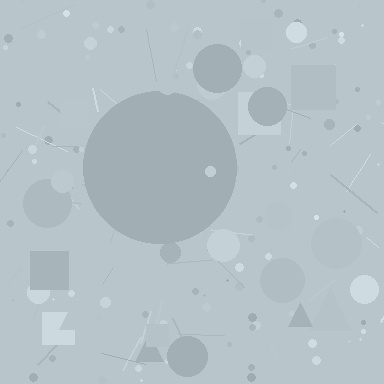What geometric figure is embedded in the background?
A circle is embedded in the background.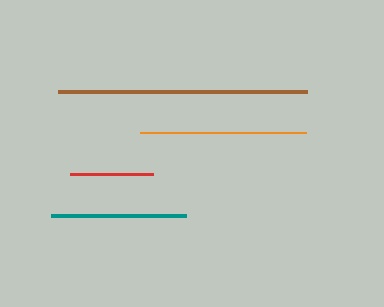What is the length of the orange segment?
The orange segment is approximately 166 pixels long.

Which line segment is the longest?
The brown line is the longest at approximately 249 pixels.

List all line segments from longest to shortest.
From longest to shortest: brown, orange, teal, red.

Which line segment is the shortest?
The red line is the shortest at approximately 84 pixels.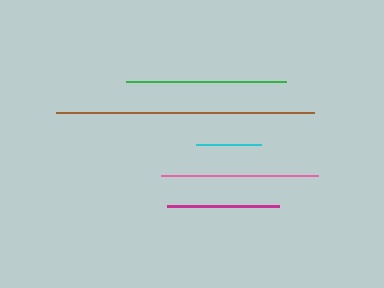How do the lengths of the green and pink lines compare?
The green and pink lines are approximately the same length.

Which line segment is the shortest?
The cyan line is the shortest at approximately 65 pixels.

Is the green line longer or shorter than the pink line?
The green line is longer than the pink line.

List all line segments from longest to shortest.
From longest to shortest: brown, green, pink, magenta, cyan.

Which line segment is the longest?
The brown line is the longest at approximately 258 pixels.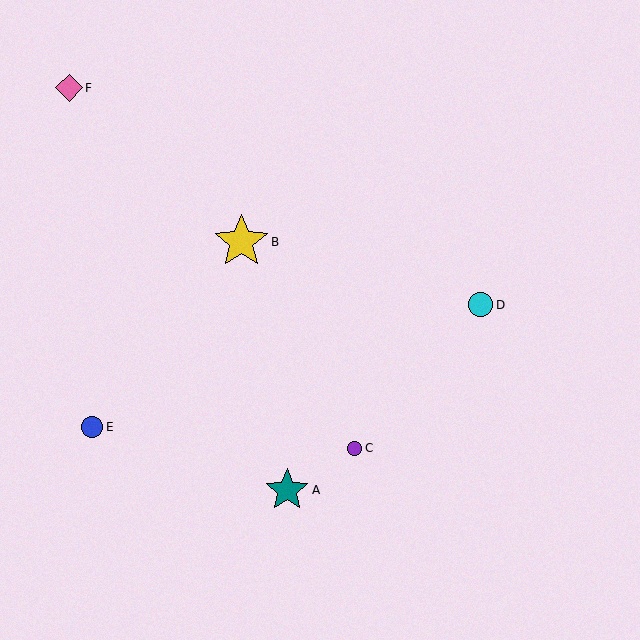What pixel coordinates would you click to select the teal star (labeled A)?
Click at (287, 490) to select the teal star A.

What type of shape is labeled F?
Shape F is a pink diamond.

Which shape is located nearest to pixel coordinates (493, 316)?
The cyan circle (labeled D) at (481, 305) is nearest to that location.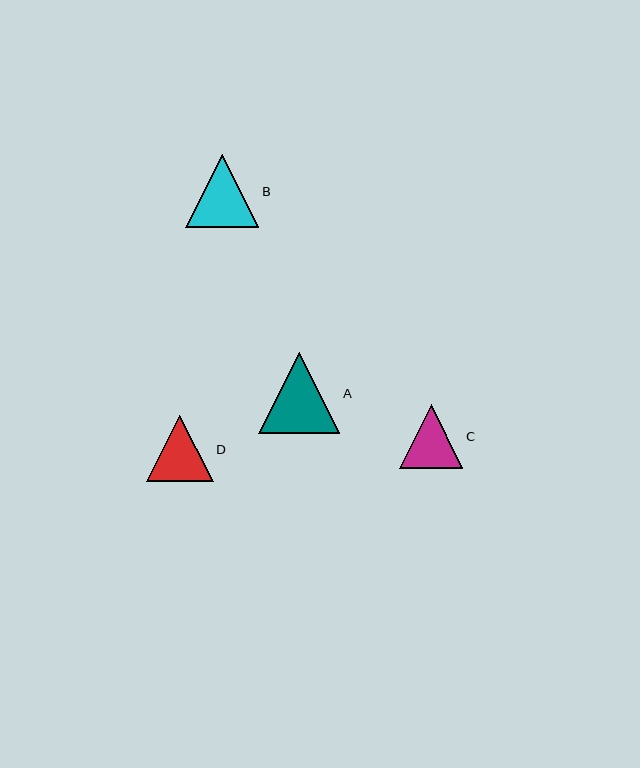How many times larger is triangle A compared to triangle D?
Triangle A is approximately 1.2 times the size of triangle D.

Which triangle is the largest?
Triangle A is the largest with a size of approximately 81 pixels.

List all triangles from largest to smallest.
From largest to smallest: A, B, D, C.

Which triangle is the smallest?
Triangle C is the smallest with a size of approximately 63 pixels.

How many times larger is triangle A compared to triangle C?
Triangle A is approximately 1.3 times the size of triangle C.